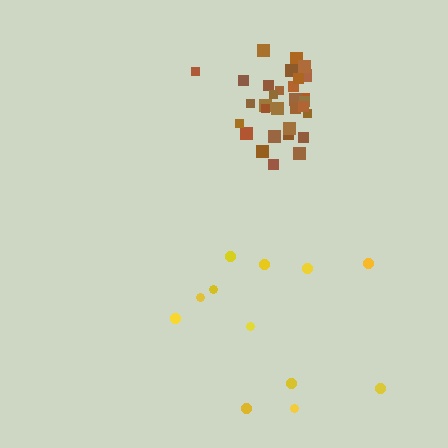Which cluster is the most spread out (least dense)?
Yellow.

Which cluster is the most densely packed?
Brown.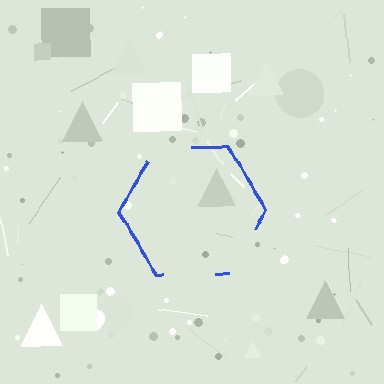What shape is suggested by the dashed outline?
The dashed outline suggests a hexagon.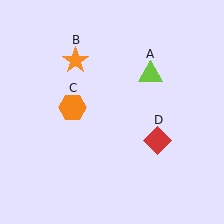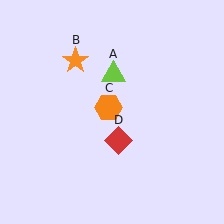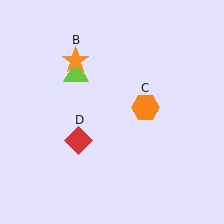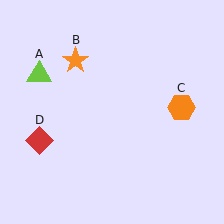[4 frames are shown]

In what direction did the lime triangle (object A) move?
The lime triangle (object A) moved left.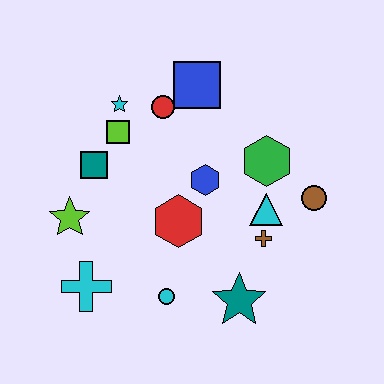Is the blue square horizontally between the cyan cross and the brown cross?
Yes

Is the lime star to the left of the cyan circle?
Yes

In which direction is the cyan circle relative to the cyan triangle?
The cyan circle is to the left of the cyan triangle.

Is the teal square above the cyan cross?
Yes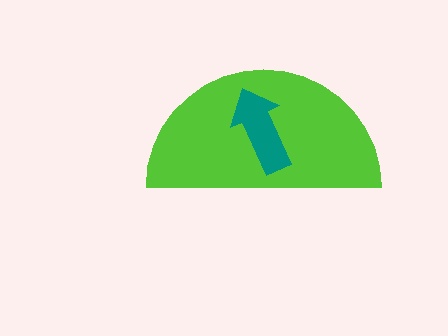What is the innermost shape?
The teal arrow.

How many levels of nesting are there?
2.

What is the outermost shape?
The lime semicircle.